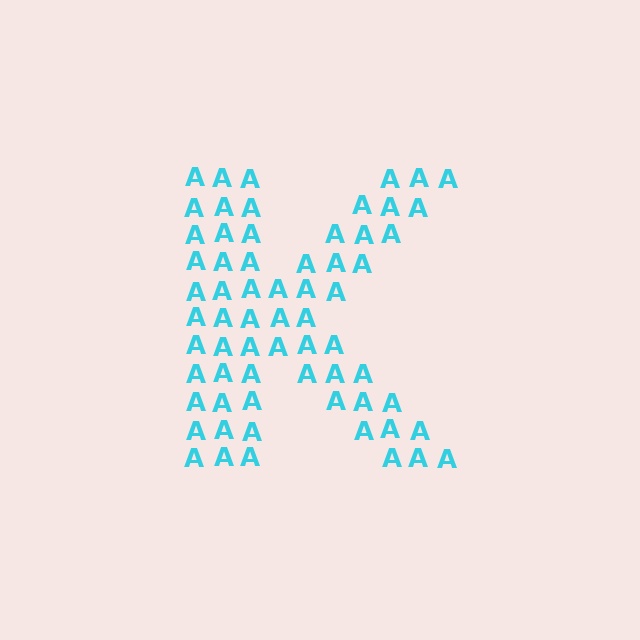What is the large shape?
The large shape is the letter K.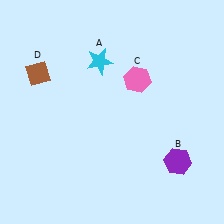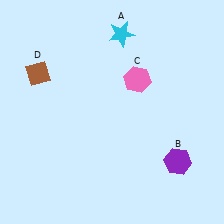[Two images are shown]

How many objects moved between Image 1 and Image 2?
1 object moved between the two images.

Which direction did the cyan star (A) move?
The cyan star (A) moved up.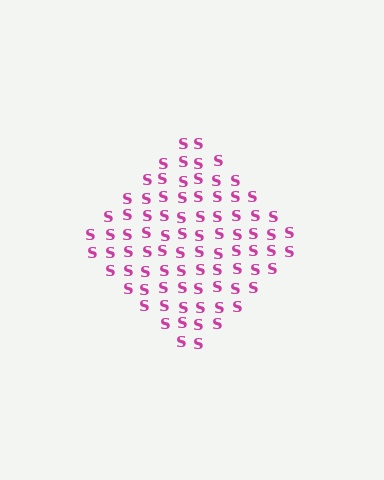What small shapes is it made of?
It is made of small letter S's.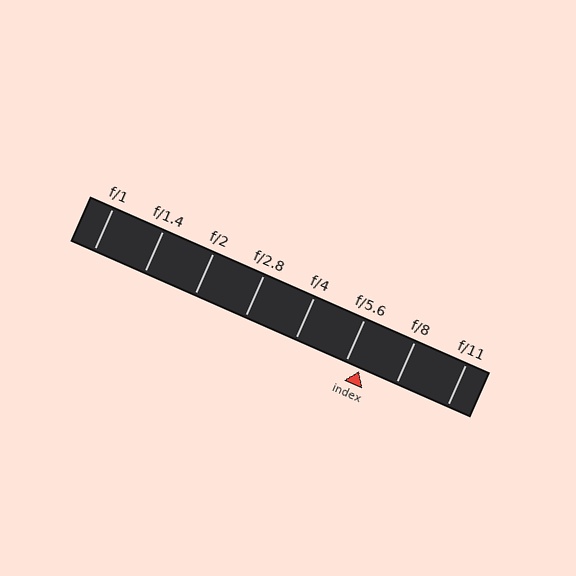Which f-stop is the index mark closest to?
The index mark is closest to f/5.6.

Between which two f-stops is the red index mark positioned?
The index mark is between f/5.6 and f/8.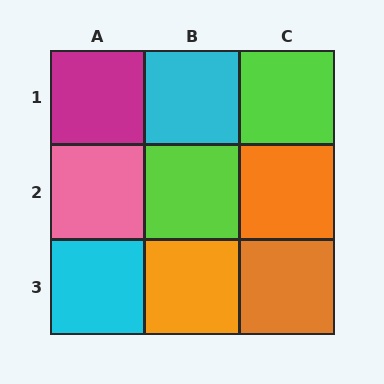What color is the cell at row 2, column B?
Lime.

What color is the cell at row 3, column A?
Cyan.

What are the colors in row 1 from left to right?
Magenta, cyan, lime.